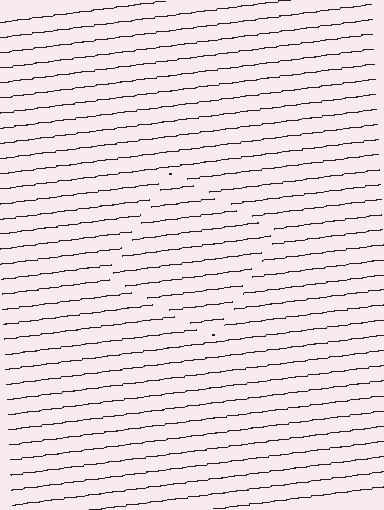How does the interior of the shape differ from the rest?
The interior of the shape contains the same grating, shifted by half a period — the contour is defined by the phase discontinuity where line-ends from the inner and outer gratings abut.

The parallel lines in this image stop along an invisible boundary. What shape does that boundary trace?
An illusory square. The interior of the shape contains the same grating, shifted by half a period — the contour is defined by the phase discontinuity where line-ends from the inner and outer gratings abut.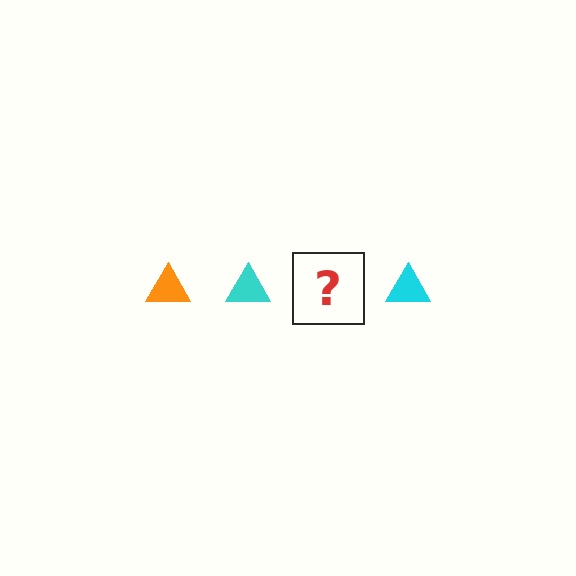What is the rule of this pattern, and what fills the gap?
The rule is that the pattern cycles through orange, cyan triangles. The gap should be filled with an orange triangle.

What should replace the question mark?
The question mark should be replaced with an orange triangle.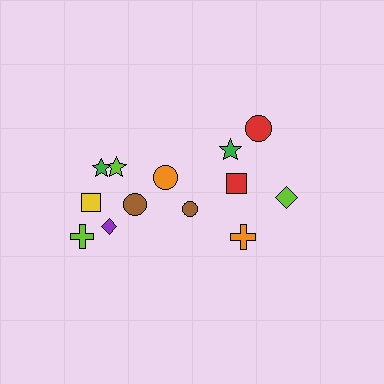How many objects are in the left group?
There are 8 objects.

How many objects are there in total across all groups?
There are 13 objects.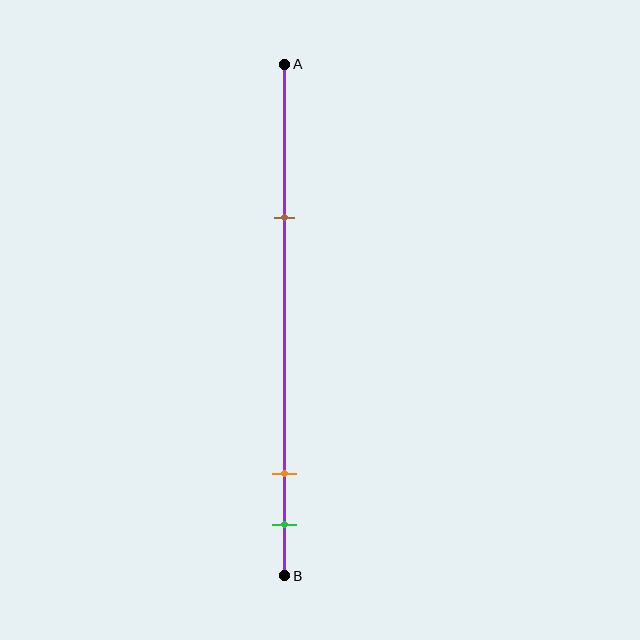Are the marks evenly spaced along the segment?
No, the marks are not evenly spaced.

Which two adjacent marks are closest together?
The orange and green marks are the closest adjacent pair.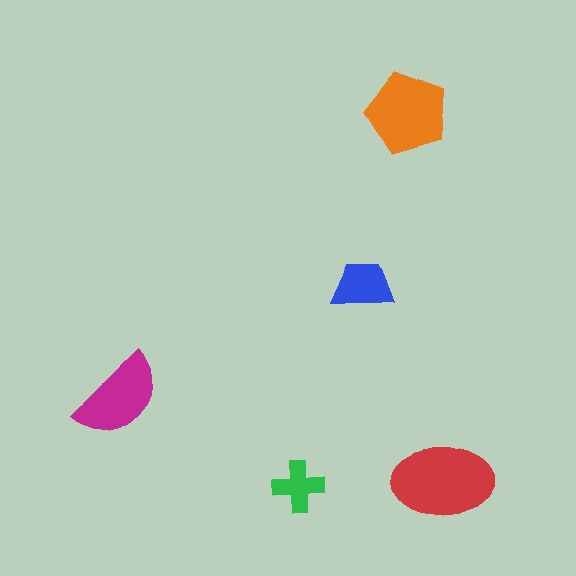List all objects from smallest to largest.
The green cross, the blue trapezoid, the magenta semicircle, the orange pentagon, the red ellipse.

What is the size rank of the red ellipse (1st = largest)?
1st.